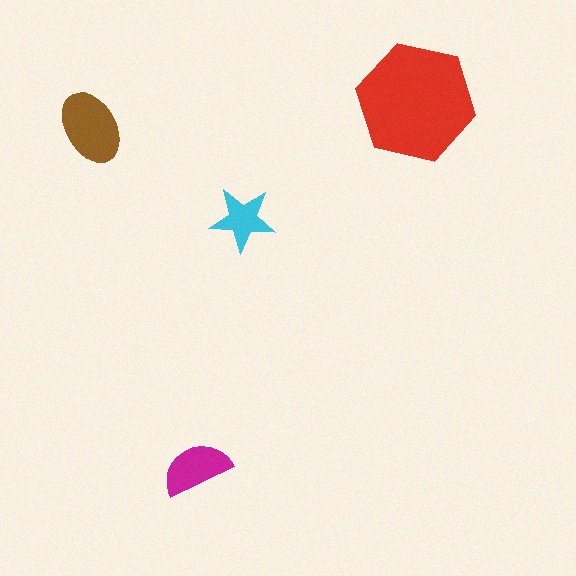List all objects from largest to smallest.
The red hexagon, the brown ellipse, the magenta semicircle, the cyan star.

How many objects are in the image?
There are 4 objects in the image.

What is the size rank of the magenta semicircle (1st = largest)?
3rd.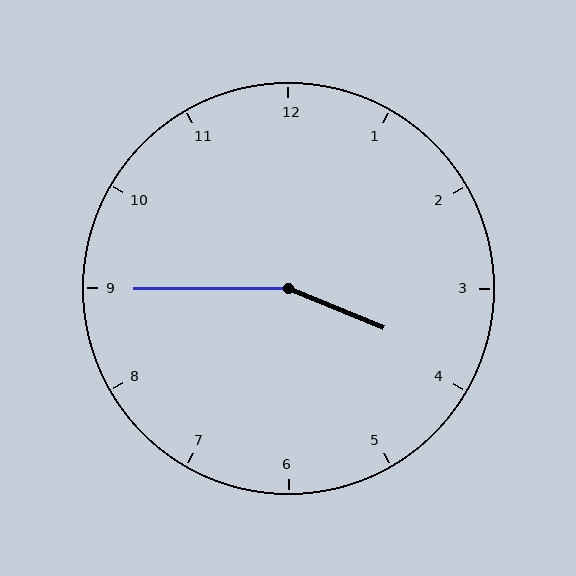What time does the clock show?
3:45.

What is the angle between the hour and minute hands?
Approximately 158 degrees.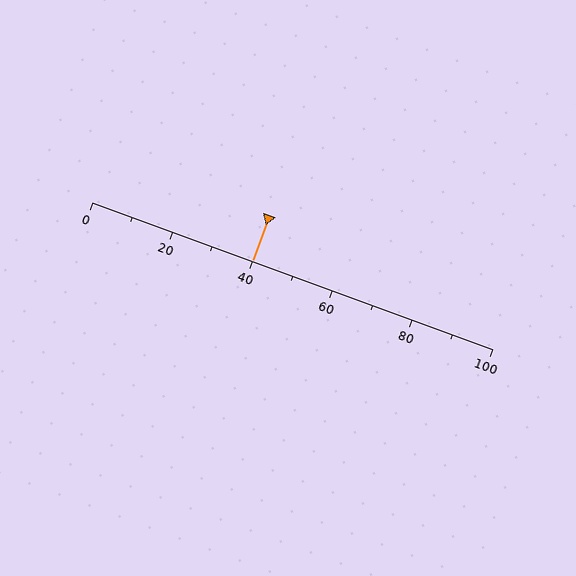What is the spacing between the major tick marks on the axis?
The major ticks are spaced 20 apart.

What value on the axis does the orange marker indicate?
The marker indicates approximately 40.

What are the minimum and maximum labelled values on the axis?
The axis runs from 0 to 100.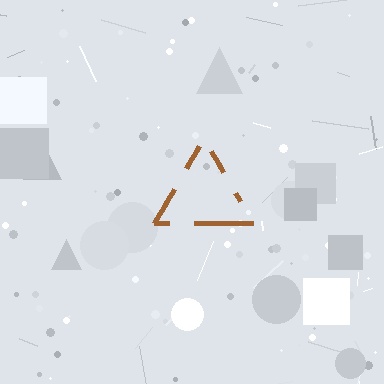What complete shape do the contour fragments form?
The contour fragments form a triangle.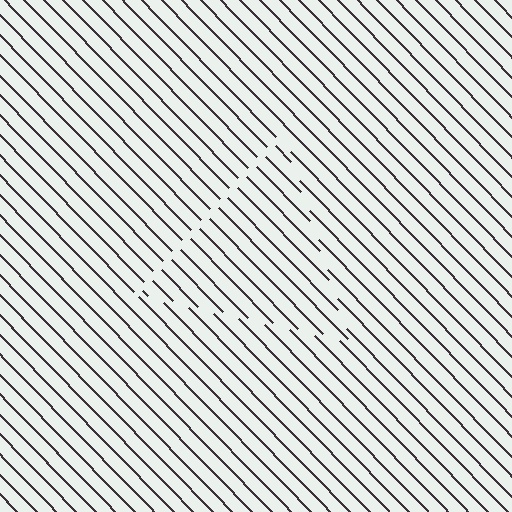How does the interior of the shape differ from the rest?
The interior of the shape contains the same grating, shifted by half a period — the contour is defined by the phase discontinuity where line-ends from the inner and outer gratings abut.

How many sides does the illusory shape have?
3 sides — the line-ends trace a triangle.